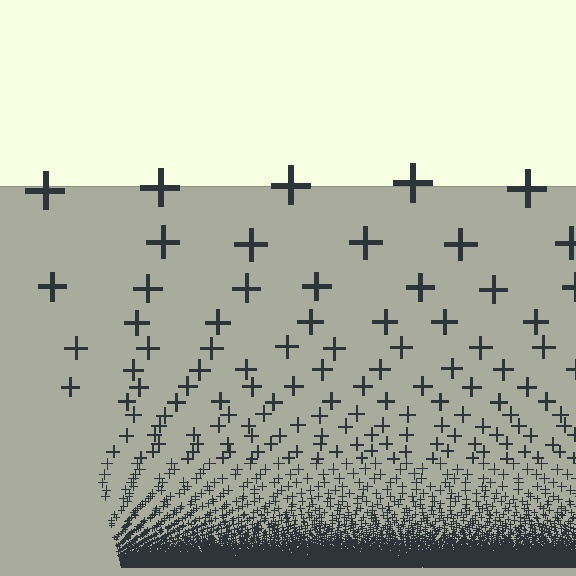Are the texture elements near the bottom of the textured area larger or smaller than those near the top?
Smaller. The gradient is inverted — elements near the bottom are smaller and denser.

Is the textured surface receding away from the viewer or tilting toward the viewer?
The surface appears to tilt toward the viewer. Texture elements get larger and sparser toward the top.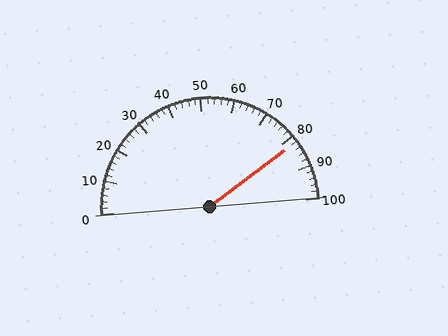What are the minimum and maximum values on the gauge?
The gauge ranges from 0 to 100.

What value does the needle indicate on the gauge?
The needle indicates approximately 82.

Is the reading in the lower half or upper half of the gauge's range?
The reading is in the upper half of the range (0 to 100).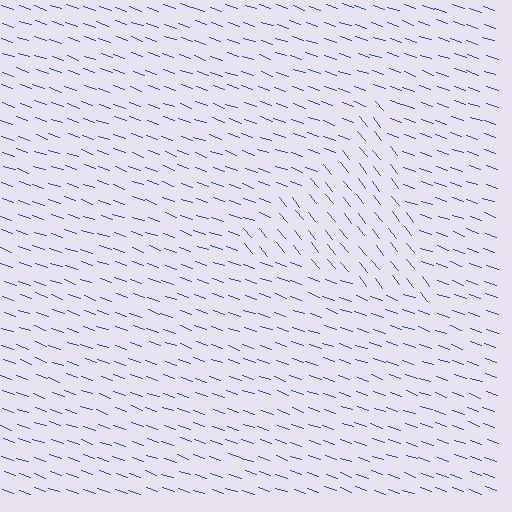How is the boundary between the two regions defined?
The boundary is defined purely by a change in line orientation (approximately 32 degrees difference). All lines are the same color and thickness.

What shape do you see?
I see a triangle.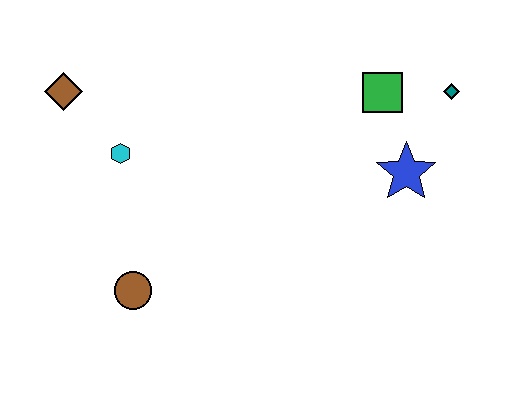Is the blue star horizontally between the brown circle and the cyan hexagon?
No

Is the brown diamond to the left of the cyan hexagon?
Yes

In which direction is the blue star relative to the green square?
The blue star is below the green square.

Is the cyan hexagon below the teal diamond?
Yes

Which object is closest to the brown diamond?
The cyan hexagon is closest to the brown diamond.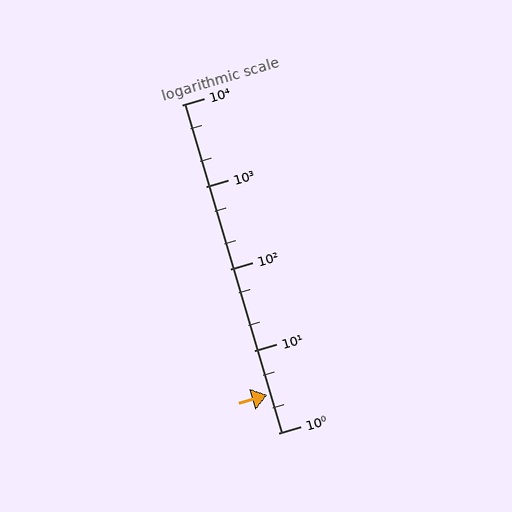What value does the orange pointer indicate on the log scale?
The pointer indicates approximately 2.9.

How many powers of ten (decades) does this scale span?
The scale spans 4 decades, from 1 to 10000.